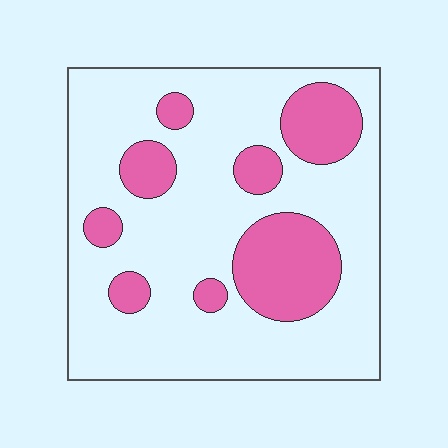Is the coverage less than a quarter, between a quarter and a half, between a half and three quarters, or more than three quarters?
Less than a quarter.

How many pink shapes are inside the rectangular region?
8.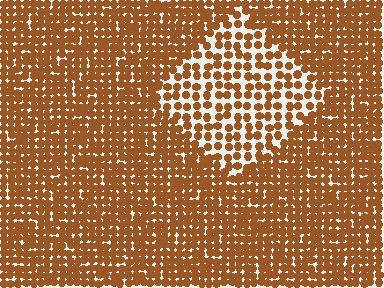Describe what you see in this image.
The image contains small brown elements arranged at two different densities. A diamond-shaped region is visible where the elements are less densely packed than the surrounding area.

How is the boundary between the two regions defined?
The boundary is defined by a change in element density (approximately 1.9x ratio). All elements are the same color, size, and shape.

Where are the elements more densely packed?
The elements are more densely packed outside the diamond boundary.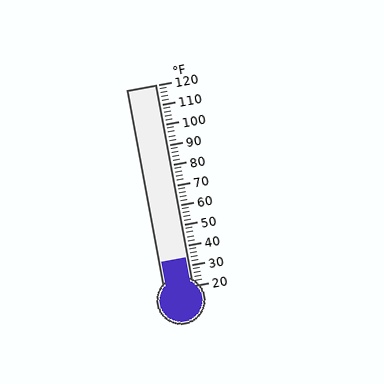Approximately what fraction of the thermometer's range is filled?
The thermometer is filled to approximately 15% of its range.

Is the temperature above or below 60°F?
The temperature is below 60°F.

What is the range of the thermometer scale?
The thermometer scale ranges from 20°F to 120°F.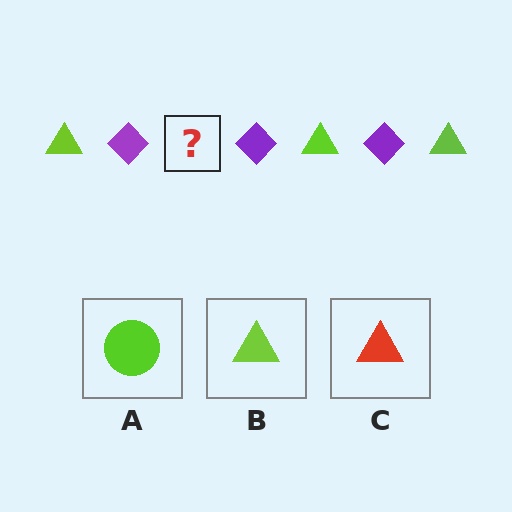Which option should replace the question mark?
Option B.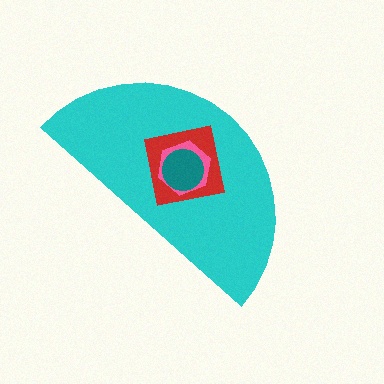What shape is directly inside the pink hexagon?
The teal circle.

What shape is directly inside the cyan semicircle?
The red square.